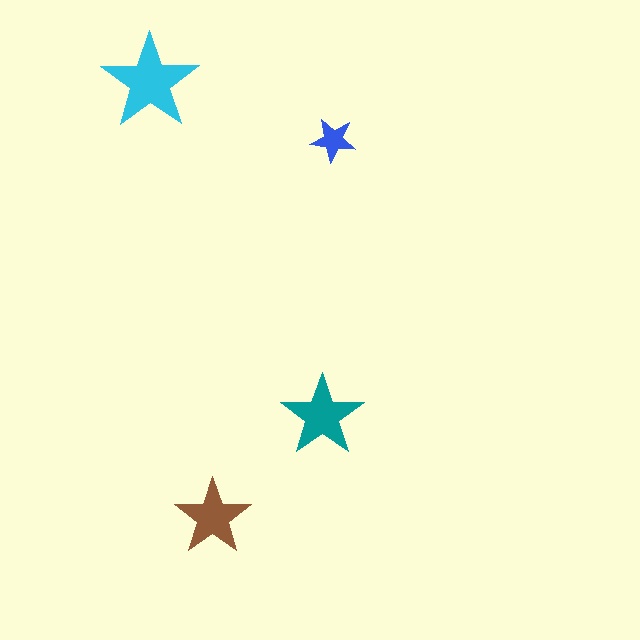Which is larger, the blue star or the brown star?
The brown one.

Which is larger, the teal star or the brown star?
The teal one.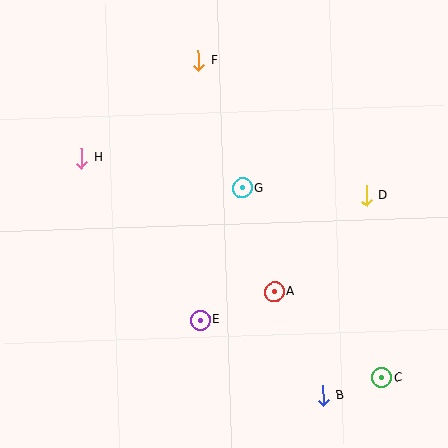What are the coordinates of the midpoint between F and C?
The midpoint between F and C is at (290, 219).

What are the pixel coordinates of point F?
Point F is at (198, 60).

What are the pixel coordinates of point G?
Point G is at (242, 188).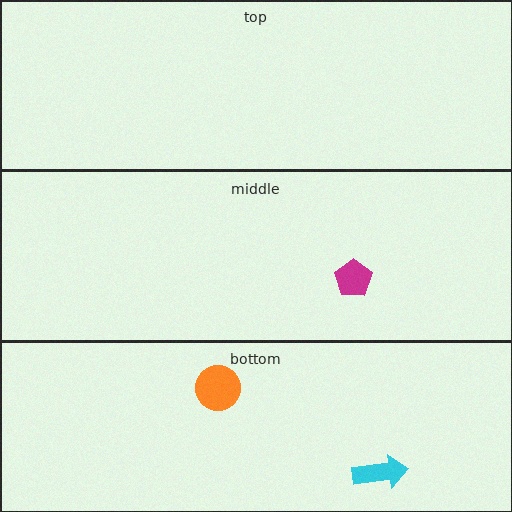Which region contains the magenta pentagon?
The middle region.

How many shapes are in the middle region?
1.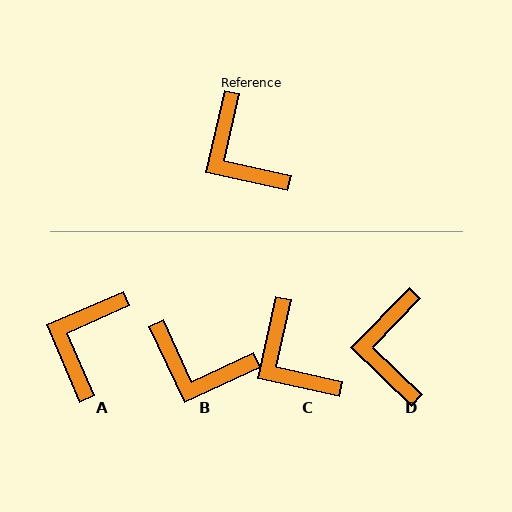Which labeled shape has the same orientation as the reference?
C.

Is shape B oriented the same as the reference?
No, it is off by about 37 degrees.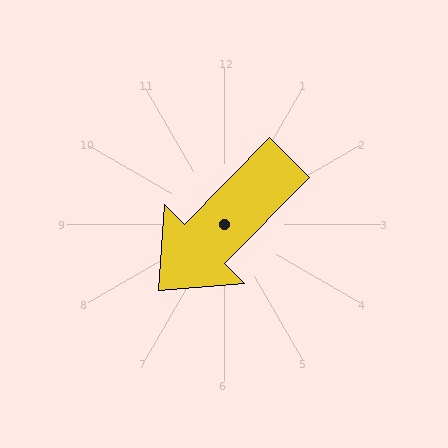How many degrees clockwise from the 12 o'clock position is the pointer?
Approximately 225 degrees.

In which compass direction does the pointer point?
Southwest.